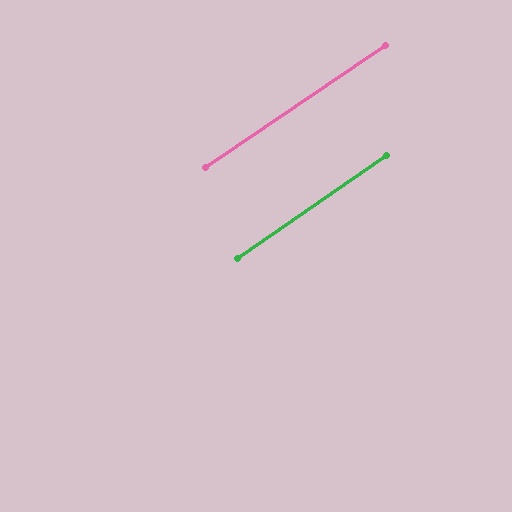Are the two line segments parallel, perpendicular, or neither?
Parallel — their directions differ by only 0.7°.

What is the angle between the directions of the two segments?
Approximately 1 degree.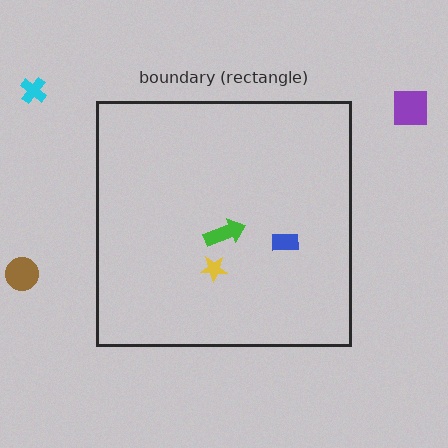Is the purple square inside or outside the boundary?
Outside.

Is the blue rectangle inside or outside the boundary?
Inside.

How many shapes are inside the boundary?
3 inside, 3 outside.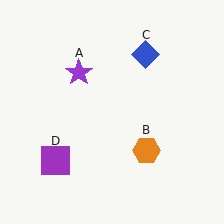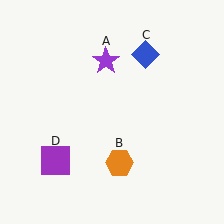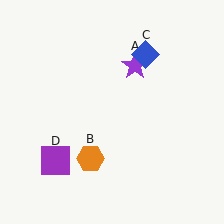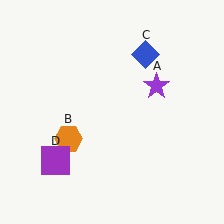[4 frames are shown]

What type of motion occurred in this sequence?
The purple star (object A), orange hexagon (object B) rotated clockwise around the center of the scene.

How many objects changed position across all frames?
2 objects changed position: purple star (object A), orange hexagon (object B).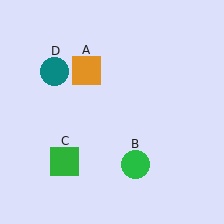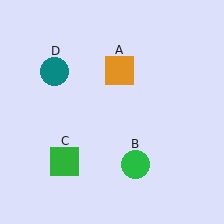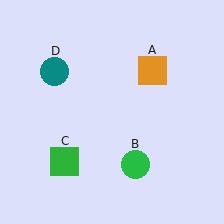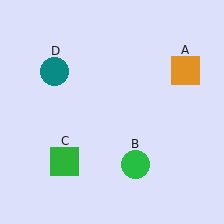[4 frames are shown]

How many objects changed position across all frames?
1 object changed position: orange square (object A).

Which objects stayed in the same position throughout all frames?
Green circle (object B) and green square (object C) and teal circle (object D) remained stationary.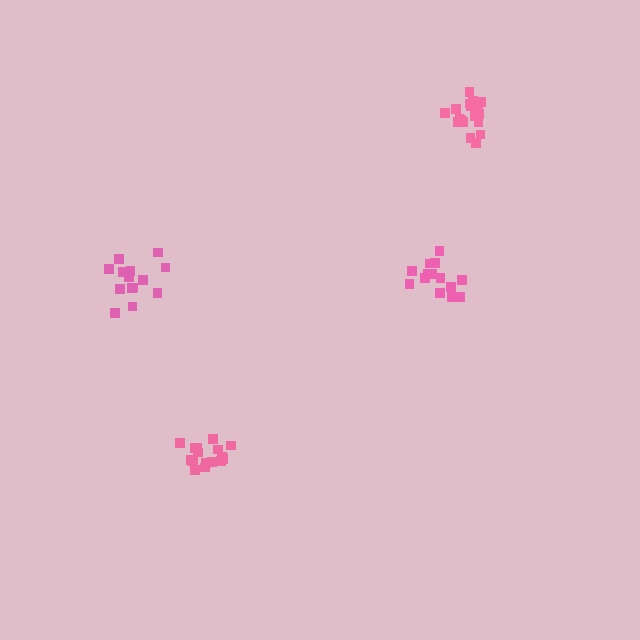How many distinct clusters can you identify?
There are 4 distinct clusters.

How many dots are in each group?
Group 1: 14 dots, Group 2: 16 dots, Group 3: 18 dots, Group 4: 14 dots (62 total).